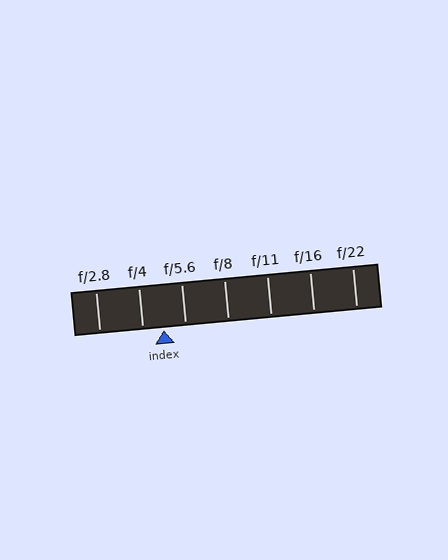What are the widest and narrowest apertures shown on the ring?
The widest aperture shown is f/2.8 and the narrowest is f/22.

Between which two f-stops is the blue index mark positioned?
The index mark is between f/4 and f/5.6.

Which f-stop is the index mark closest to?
The index mark is closest to f/5.6.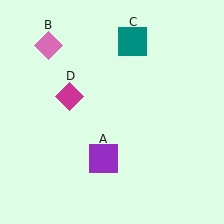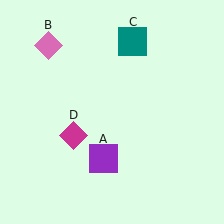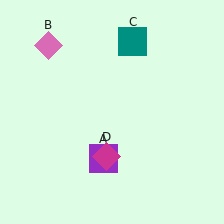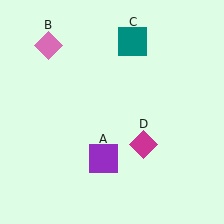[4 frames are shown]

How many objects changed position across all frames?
1 object changed position: magenta diamond (object D).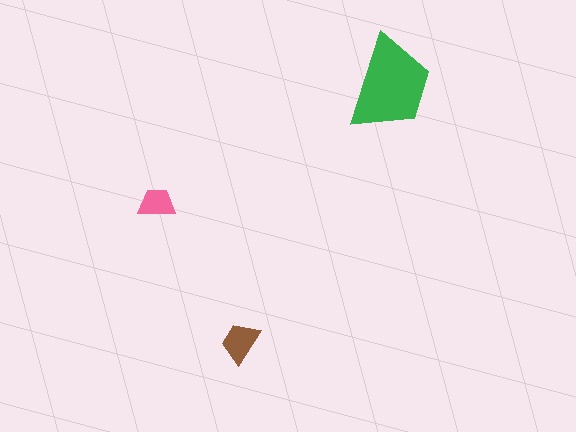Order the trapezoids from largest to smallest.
the green one, the brown one, the pink one.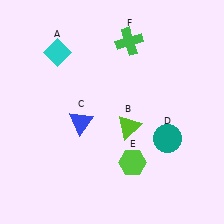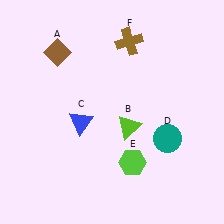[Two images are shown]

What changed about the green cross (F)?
In Image 1, F is green. In Image 2, it changed to brown.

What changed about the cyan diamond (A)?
In Image 1, A is cyan. In Image 2, it changed to brown.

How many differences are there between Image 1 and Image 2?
There are 2 differences between the two images.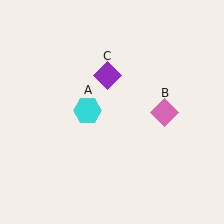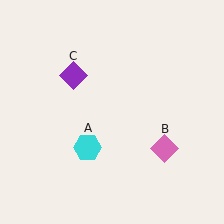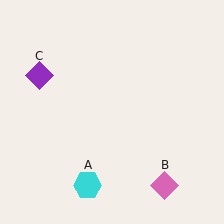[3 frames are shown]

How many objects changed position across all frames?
3 objects changed position: cyan hexagon (object A), pink diamond (object B), purple diamond (object C).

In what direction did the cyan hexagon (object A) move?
The cyan hexagon (object A) moved down.